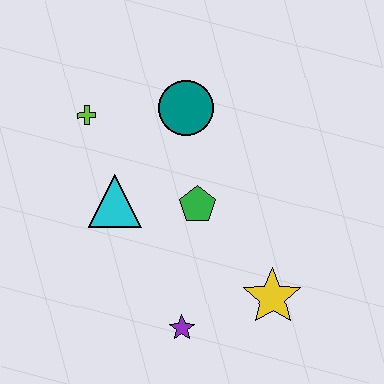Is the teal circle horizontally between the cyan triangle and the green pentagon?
Yes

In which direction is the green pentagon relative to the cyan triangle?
The green pentagon is to the right of the cyan triangle.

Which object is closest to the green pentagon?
The cyan triangle is closest to the green pentagon.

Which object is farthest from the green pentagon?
The lime cross is farthest from the green pentagon.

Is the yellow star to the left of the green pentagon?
No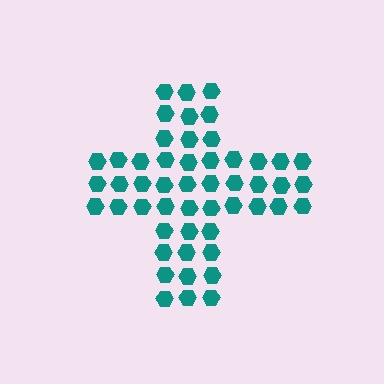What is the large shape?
The large shape is a cross.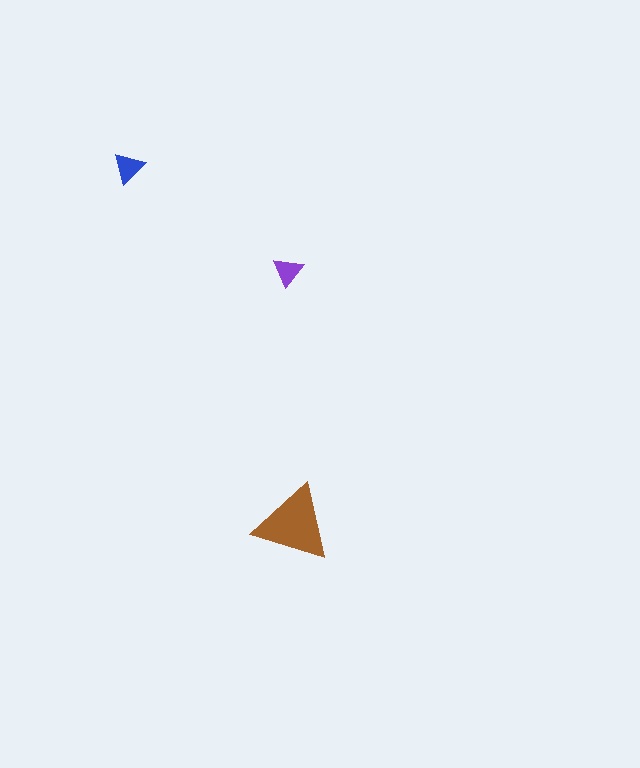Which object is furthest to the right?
The brown triangle is rightmost.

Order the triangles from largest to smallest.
the brown one, the blue one, the purple one.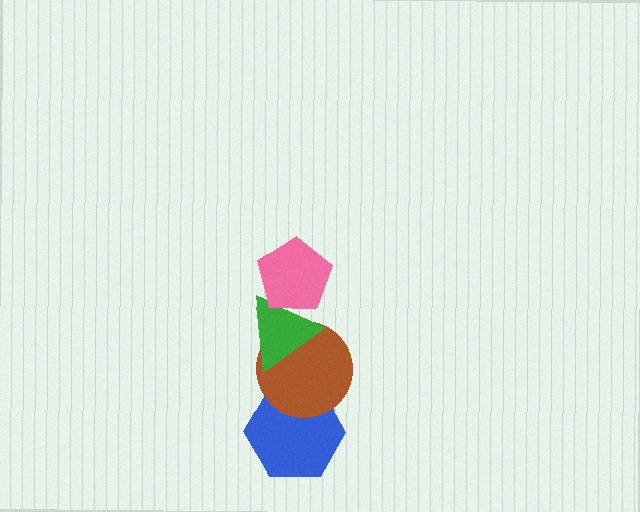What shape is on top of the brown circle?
The green triangle is on top of the brown circle.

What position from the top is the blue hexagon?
The blue hexagon is 4th from the top.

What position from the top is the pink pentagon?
The pink pentagon is 1st from the top.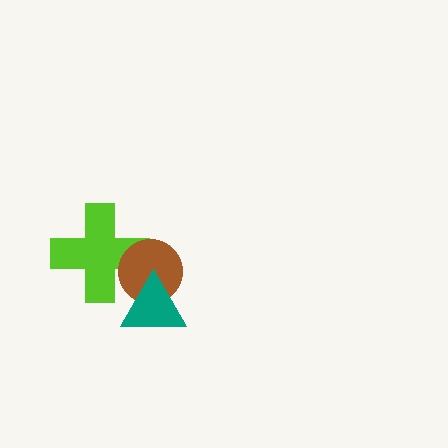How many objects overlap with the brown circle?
2 objects overlap with the brown circle.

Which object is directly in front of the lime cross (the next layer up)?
The brown circle is directly in front of the lime cross.